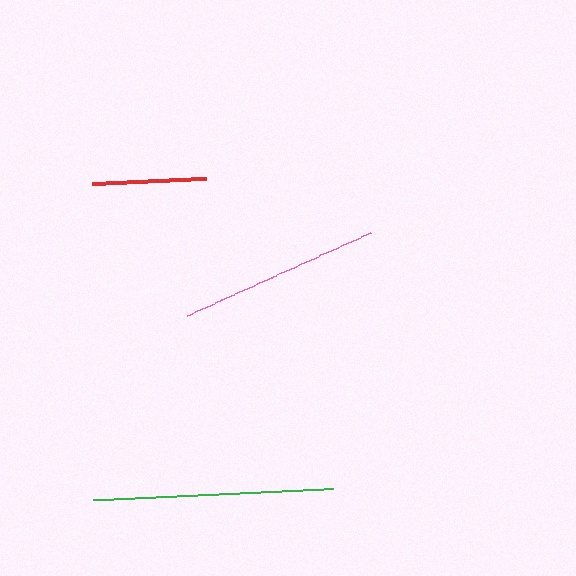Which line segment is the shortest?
The red line is the shortest at approximately 114 pixels.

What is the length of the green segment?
The green segment is approximately 240 pixels long.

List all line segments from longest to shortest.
From longest to shortest: green, pink, red.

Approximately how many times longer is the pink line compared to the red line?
The pink line is approximately 1.8 times the length of the red line.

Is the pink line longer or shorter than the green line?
The green line is longer than the pink line.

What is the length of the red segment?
The red segment is approximately 114 pixels long.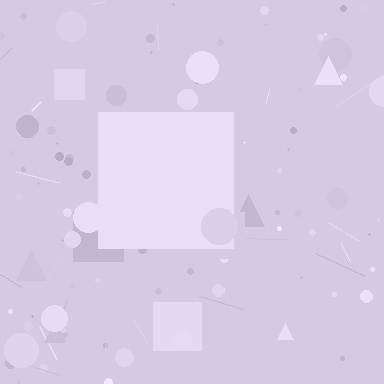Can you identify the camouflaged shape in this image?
The camouflaged shape is a square.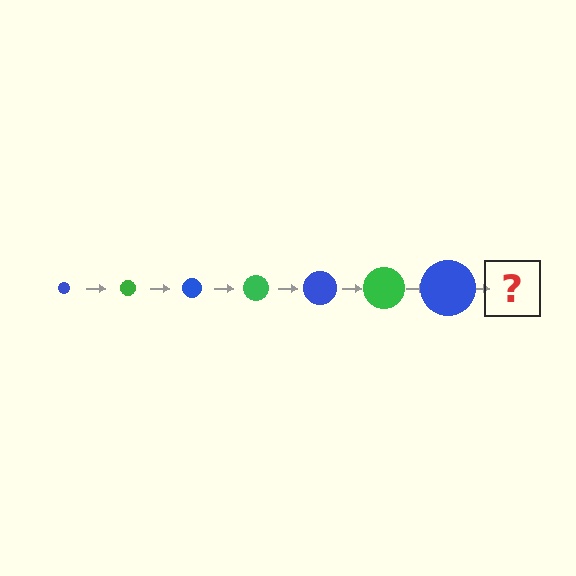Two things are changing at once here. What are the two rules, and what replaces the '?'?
The two rules are that the circle grows larger each step and the color cycles through blue and green. The '?' should be a green circle, larger than the previous one.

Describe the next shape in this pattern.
It should be a green circle, larger than the previous one.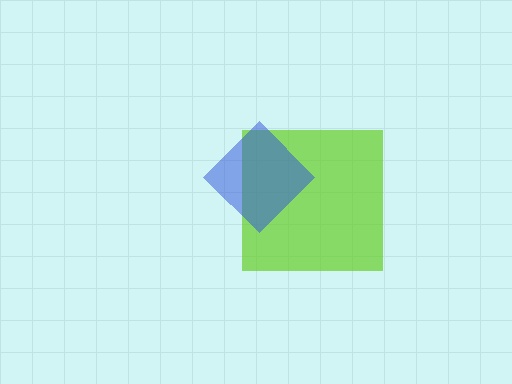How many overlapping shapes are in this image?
There are 2 overlapping shapes in the image.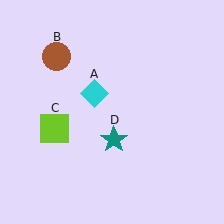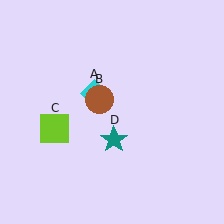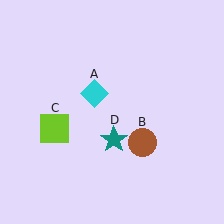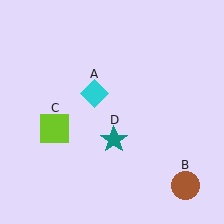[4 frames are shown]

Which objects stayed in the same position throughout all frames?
Cyan diamond (object A) and lime square (object C) and teal star (object D) remained stationary.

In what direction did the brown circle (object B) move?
The brown circle (object B) moved down and to the right.